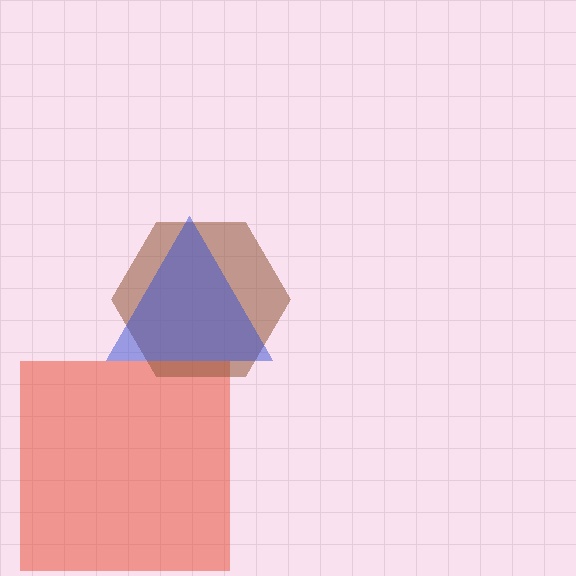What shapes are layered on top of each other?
The layered shapes are: a red square, a brown hexagon, a blue triangle.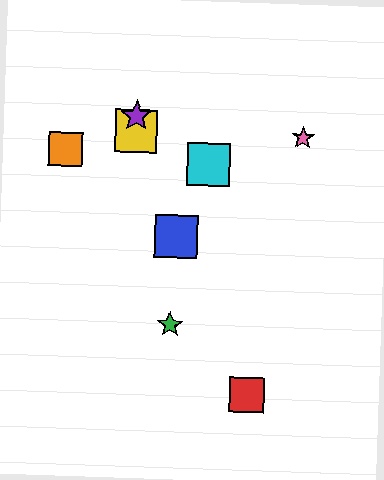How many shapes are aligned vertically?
2 shapes (the yellow square, the purple star) are aligned vertically.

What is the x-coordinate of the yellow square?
The yellow square is at x≈136.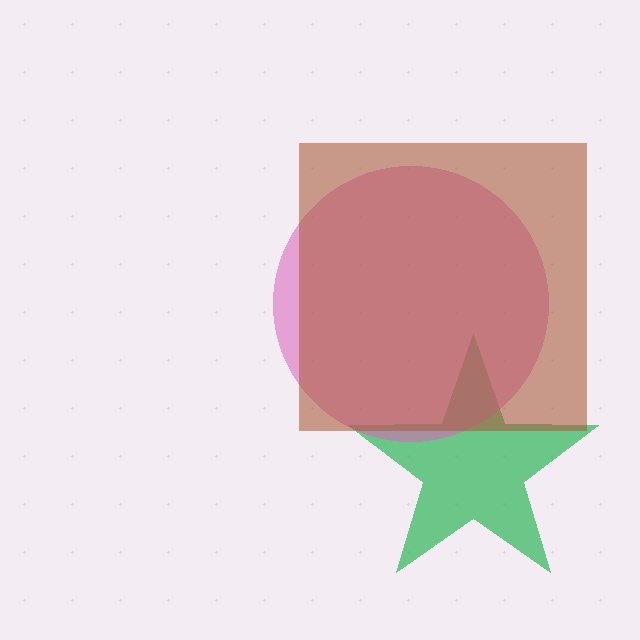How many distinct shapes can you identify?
There are 3 distinct shapes: a green star, a pink circle, a brown square.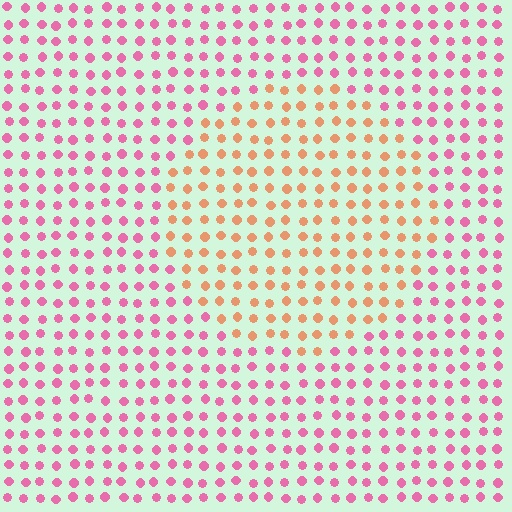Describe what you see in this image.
The image is filled with small pink elements in a uniform arrangement. A circle-shaped region is visible where the elements are tinted to a slightly different hue, forming a subtle color boundary.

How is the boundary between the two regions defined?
The boundary is defined purely by a slight shift in hue (about 50 degrees). Spacing, size, and orientation are identical on both sides.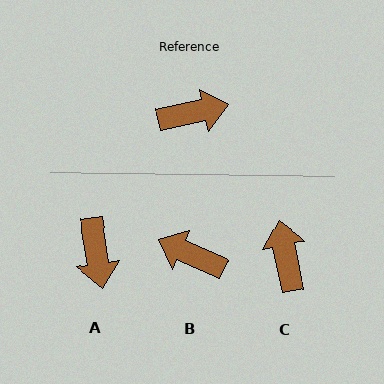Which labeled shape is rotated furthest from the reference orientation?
B, about 144 degrees away.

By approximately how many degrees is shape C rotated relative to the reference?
Approximately 90 degrees counter-clockwise.